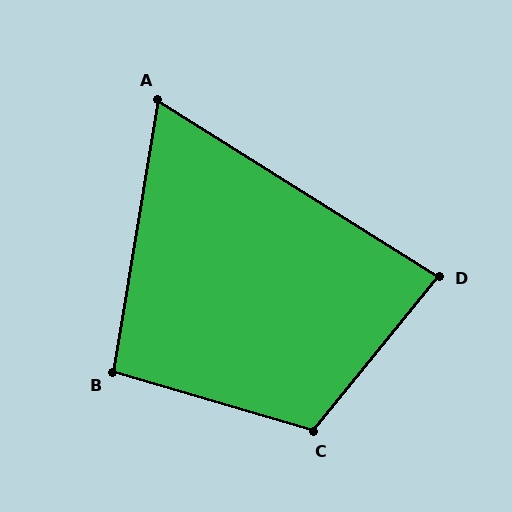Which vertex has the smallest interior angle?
A, at approximately 67 degrees.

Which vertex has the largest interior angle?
C, at approximately 113 degrees.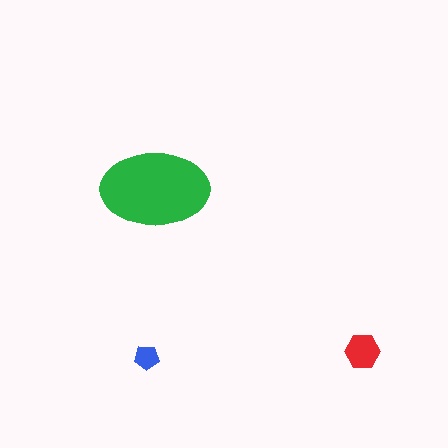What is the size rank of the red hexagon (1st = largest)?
2nd.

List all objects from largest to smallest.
The green ellipse, the red hexagon, the blue pentagon.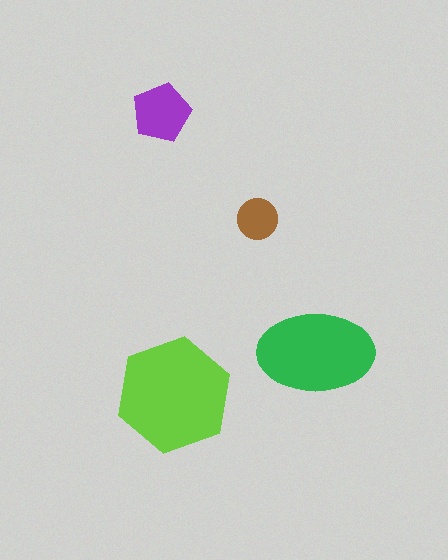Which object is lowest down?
The lime hexagon is bottommost.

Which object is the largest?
The lime hexagon.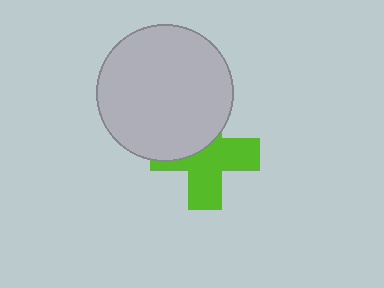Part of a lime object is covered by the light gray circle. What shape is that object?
It is a cross.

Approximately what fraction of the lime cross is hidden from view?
Roughly 40% of the lime cross is hidden behind the light gray circle.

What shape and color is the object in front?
The object in front is a light gray circle.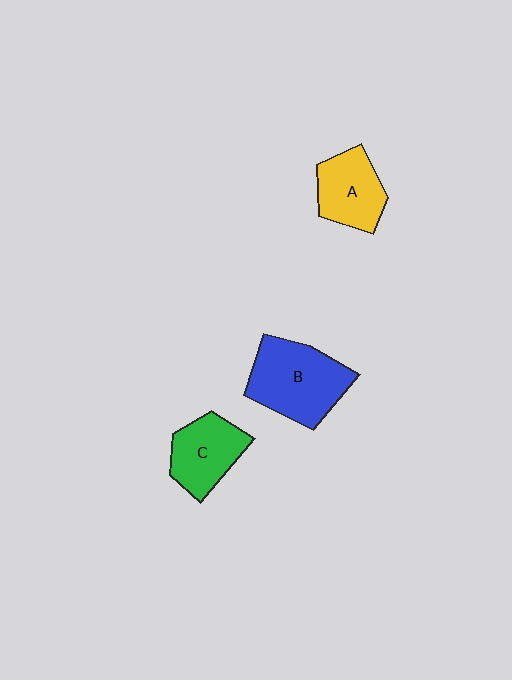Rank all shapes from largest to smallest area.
From largest to smallest: B (blue), C (green), A (yellow).